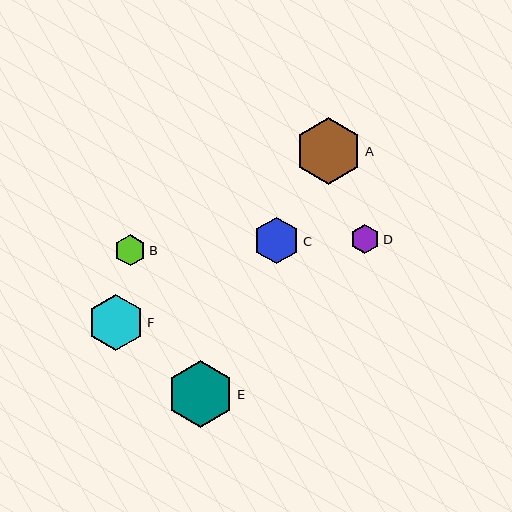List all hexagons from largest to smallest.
From largest to smallest: E, A, F, C, B, D.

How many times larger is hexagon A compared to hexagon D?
Hexagon A is approximately 2.3 times the size of hexagon D.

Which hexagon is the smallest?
Hexagon D is the smallest with a size of approximately 29 pixels.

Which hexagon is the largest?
Hexagon E is the largest with a size of approximately 67 pixels.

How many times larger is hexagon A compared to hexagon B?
Hexagon A is approximately 2.1 times the size of hexagon B.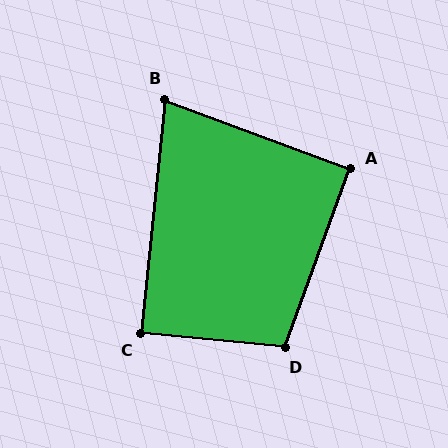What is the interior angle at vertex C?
Approximately 90 degrees (approximately right).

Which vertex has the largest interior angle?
D, at approximately 104 degrees.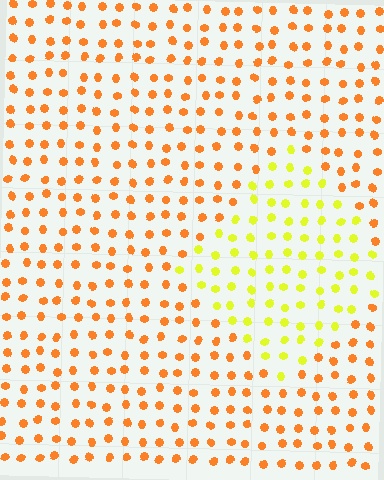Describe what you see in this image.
The image is filled with small orange elements in a uniform arrangement. A diamond-shaped region is visible where the elements are tinted to a slightly different hue, forming a subtle color boundary.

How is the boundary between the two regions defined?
The boundary is defined purely by a slight shift in hue (about 42 degrees). Spacing, size, and orientation are identical on both sides.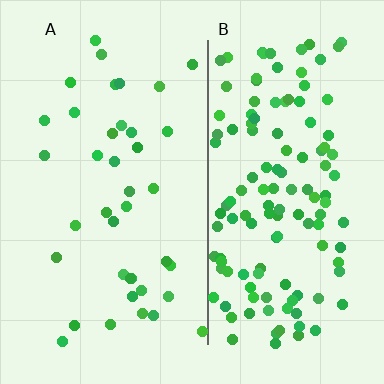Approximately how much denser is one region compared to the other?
Approximately 3.4× — region B over region A.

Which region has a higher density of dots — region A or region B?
B (the right).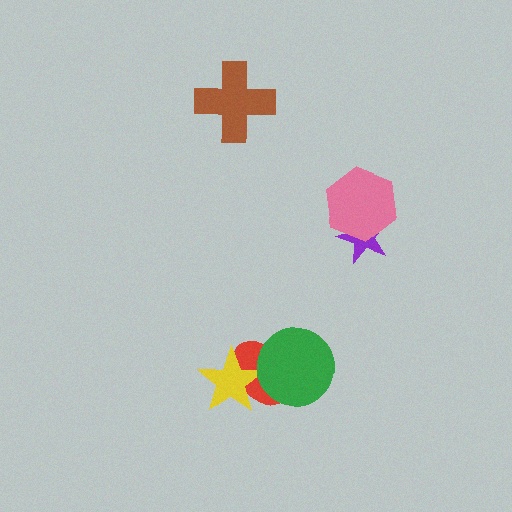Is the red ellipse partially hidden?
Yes, it is partially covered by another shape.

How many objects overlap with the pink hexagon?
1 object overlaps with the pink hexagon.